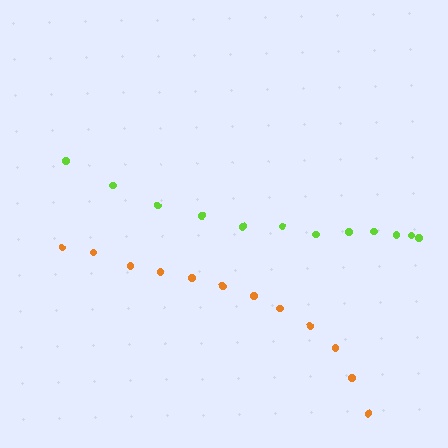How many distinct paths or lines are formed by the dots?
There are 2 distinct paths.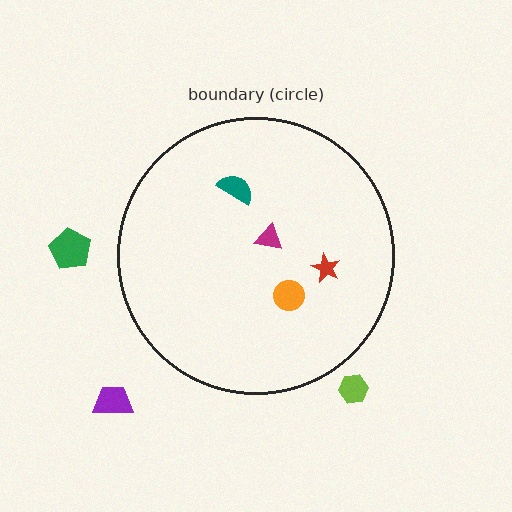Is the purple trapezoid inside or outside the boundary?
Outside.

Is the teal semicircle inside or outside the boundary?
Inside.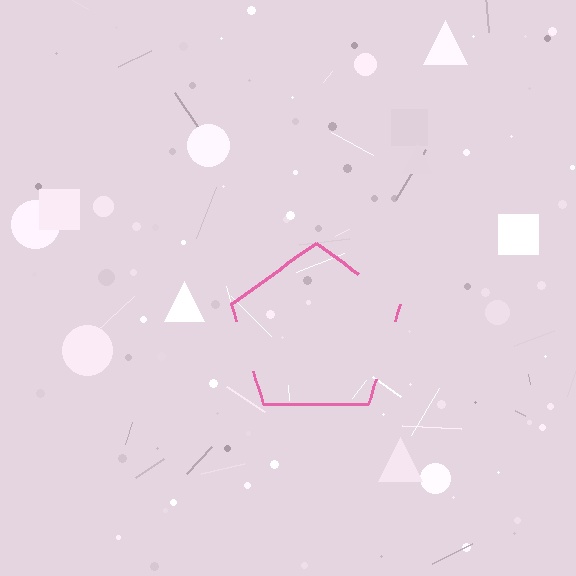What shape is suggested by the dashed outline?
The dashed outline suggests a pentagon.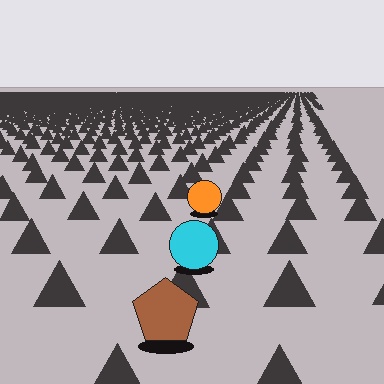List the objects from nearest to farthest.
From nearest to farthest: the brown pentagon, the cyan circle, the orange circle.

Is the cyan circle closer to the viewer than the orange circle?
Yes. The cyan circle is closer — you can tell from the texture gradient: the ground texture is coarser near it.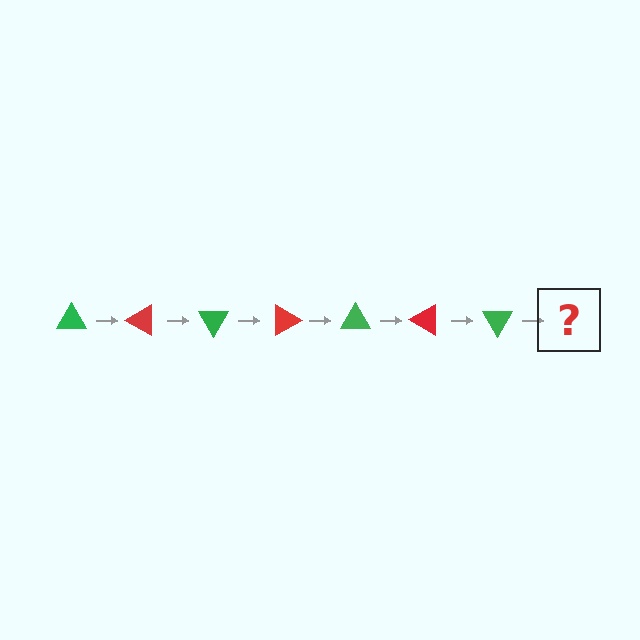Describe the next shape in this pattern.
It should be a red triangle, rotated 210 degrees from the start.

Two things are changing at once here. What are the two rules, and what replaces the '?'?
The two rules are that it rotates 30 degrees each step and the color cycles through green and red. The '?' should be a red triangle, rotated 210 degrees from the start.